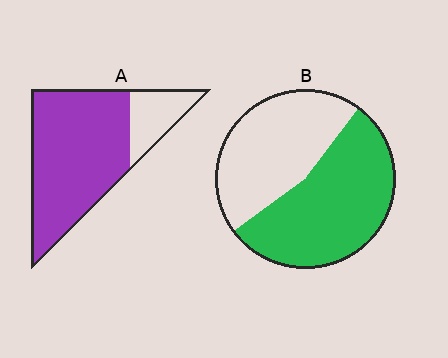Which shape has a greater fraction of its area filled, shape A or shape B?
Shape A.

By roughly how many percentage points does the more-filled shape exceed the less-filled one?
By roughly 25 percentage points (A over B).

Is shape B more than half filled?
Yes.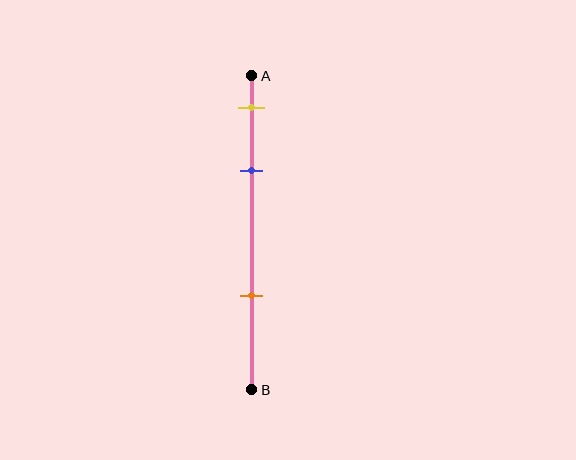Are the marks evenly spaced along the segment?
No, the marks are not evenly spaced.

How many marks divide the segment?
There are 3 marks dividing the segment.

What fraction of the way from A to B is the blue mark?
The blue mark is approximately 30% (0.3) of the way from A to B.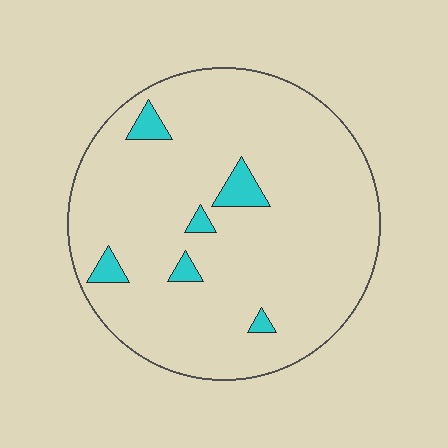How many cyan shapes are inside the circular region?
6.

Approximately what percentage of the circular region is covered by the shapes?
Approximately 5%.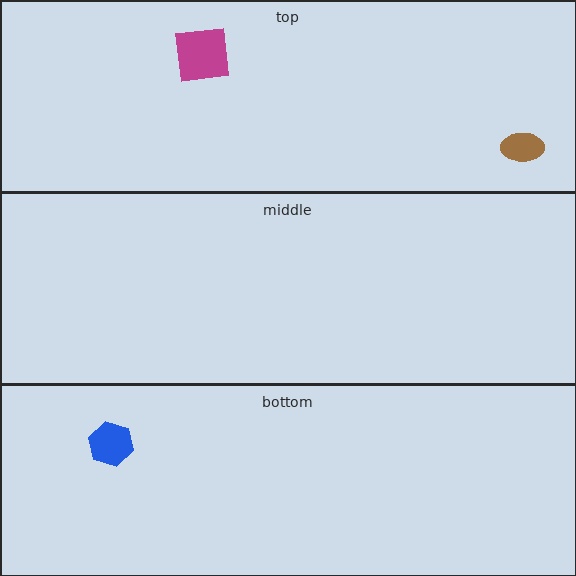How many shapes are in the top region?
2.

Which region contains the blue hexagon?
The bottom region.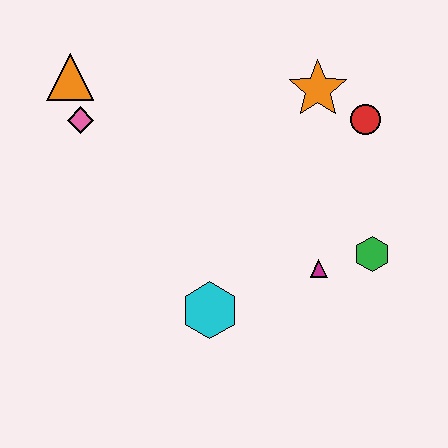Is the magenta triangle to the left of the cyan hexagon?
No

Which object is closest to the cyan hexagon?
The magenta triangle is closest to the cyan hexagon.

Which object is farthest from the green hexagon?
The orange triangle is farthest from the green hexagon.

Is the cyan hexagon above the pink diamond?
No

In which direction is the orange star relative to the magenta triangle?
The orange star is above the magenta triangle.